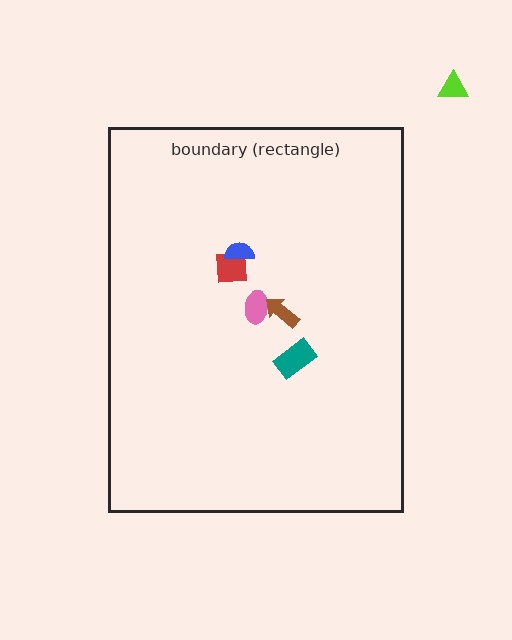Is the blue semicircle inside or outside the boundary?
Inside.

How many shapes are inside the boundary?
5 inside, 1 outside.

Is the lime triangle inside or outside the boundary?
Outside.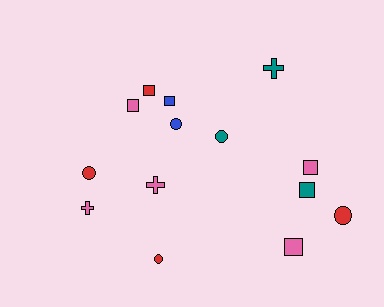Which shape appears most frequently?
Square, with 6 objects.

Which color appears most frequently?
Pink, with 5 objects.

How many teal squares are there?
There is 1 teal square.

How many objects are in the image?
There are 14 objects.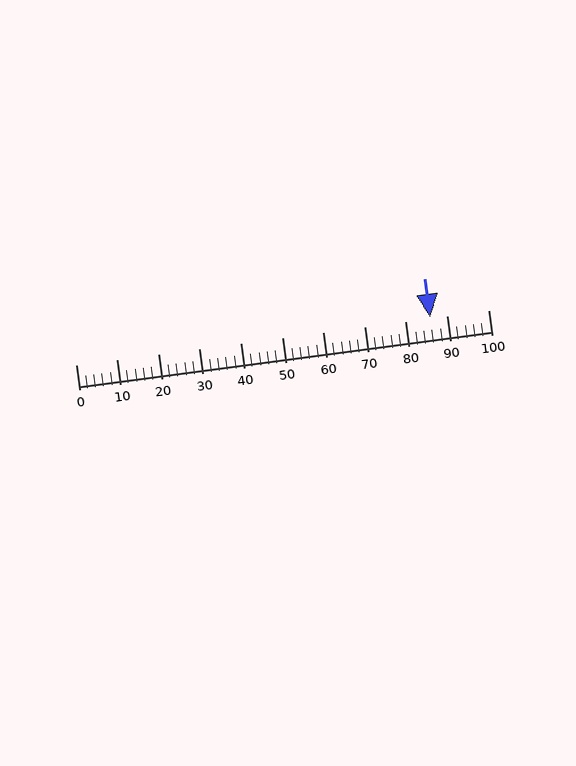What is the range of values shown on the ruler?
The ruler shows values from 0 to 100.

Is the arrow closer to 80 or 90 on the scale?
The arrow is closer to 90.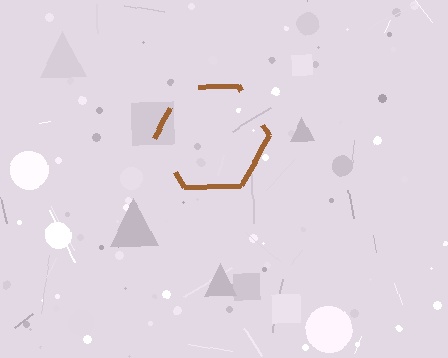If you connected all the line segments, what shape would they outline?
They would outline a hexagon.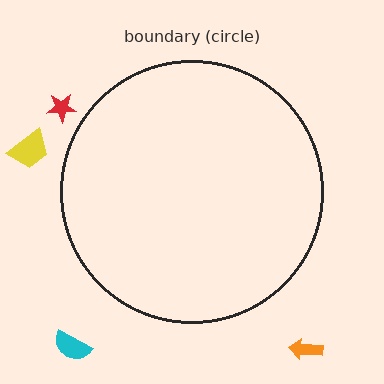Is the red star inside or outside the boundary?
Outside.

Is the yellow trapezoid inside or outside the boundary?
Outside.